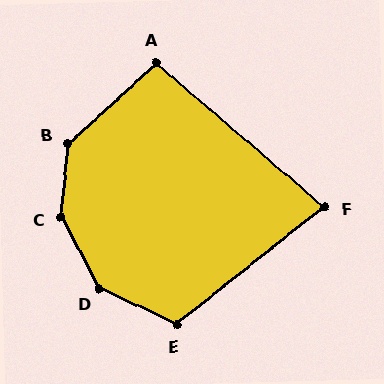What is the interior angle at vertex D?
Approximately 144 degrees (obtuse).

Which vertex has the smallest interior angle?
F, at approximately 79 degrees.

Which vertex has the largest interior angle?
C, at approximately 146 degrees.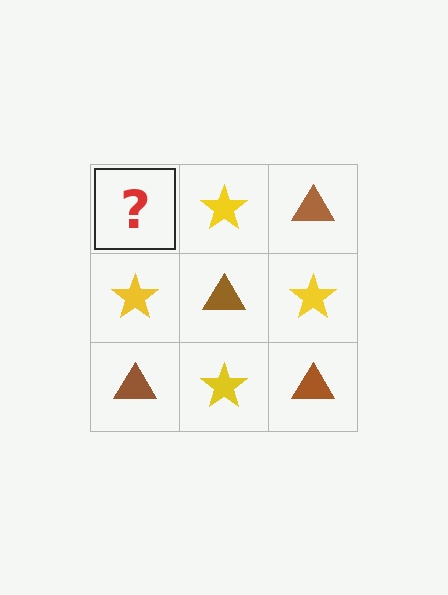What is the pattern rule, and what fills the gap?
The rule is that it alternates brown triangle and yellow star in a checkerboard pattern. The gap should be filled with a brown triangle.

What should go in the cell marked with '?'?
The missing cell should contain a brown triangle.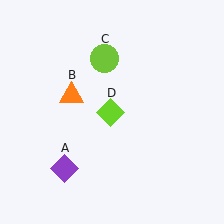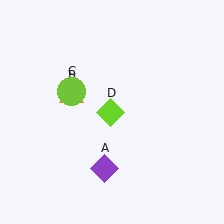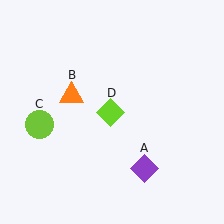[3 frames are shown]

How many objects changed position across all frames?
2 objects changed position: purple diamond (object A), lime circle (object C).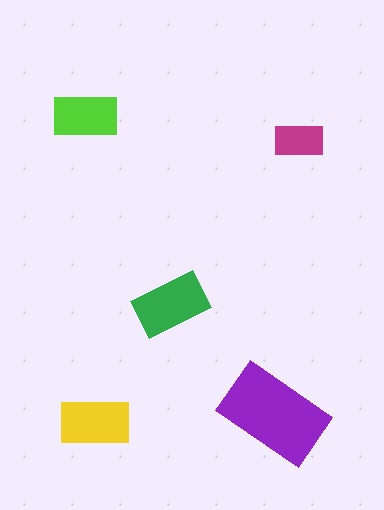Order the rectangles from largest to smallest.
the purple one, the green one, the yellow one, the lime one, the magenta one.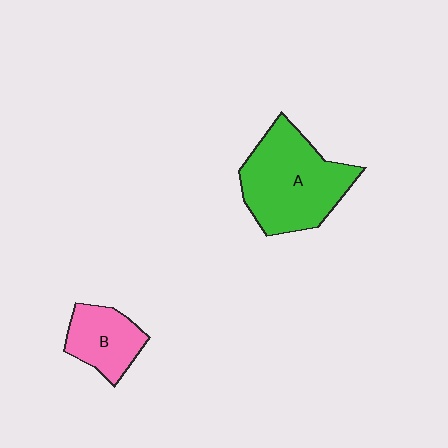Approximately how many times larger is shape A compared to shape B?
Approximately 2.0 times.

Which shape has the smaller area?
Shape B (pink).